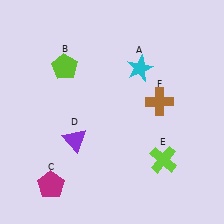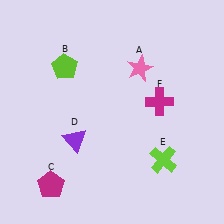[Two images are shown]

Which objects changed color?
A changed from cyan to pink. F changed from brown to magenta.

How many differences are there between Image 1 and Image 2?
There are 2 differences between the two images.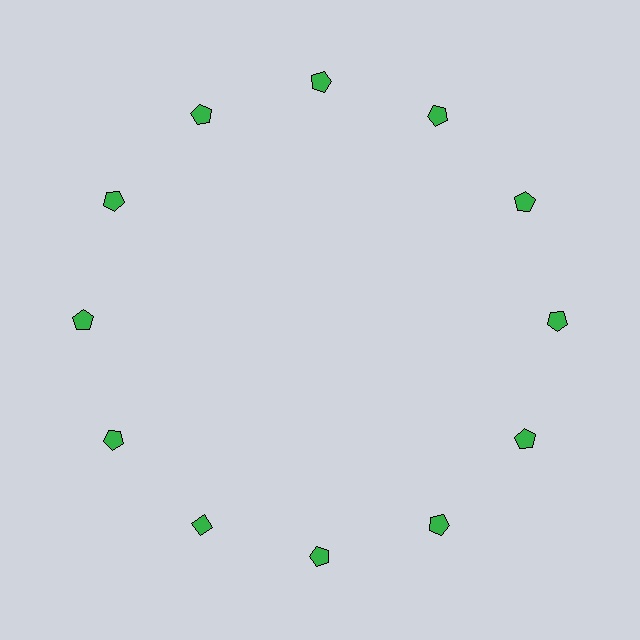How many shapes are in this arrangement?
There are 12 shapes arranged in a ring pattern.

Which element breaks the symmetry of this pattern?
The green diamond at roughly the 7 o'clock position breaks the symmetry. All other shapes are green pentagons.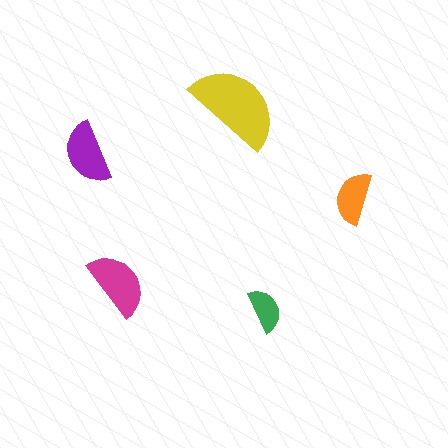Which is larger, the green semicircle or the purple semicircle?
The purple one.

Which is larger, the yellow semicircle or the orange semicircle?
The yellow one.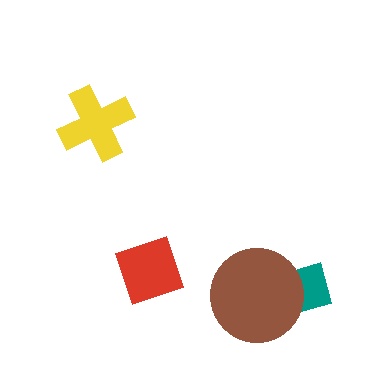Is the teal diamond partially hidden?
Yes, it is partially covered by another shape.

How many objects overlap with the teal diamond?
1 object overlaps with the teal diamond.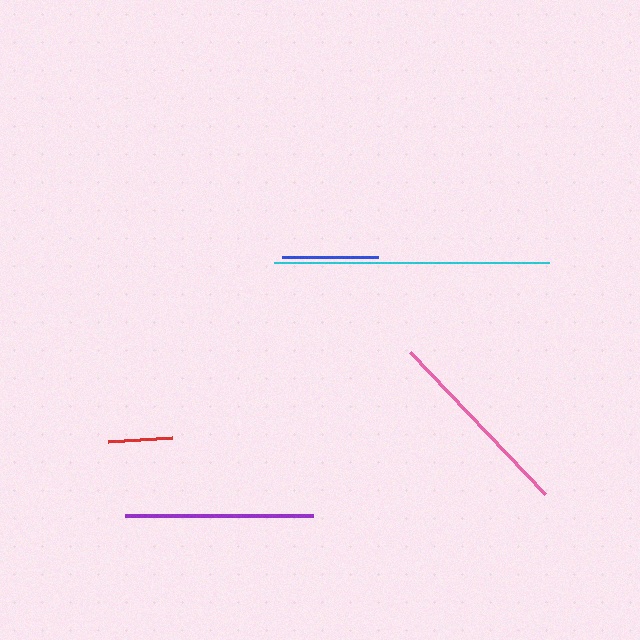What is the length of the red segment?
The red segment is approximately 64 pixels long.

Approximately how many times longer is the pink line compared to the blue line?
The pink line is approximately 2.0 times the length of the blue line.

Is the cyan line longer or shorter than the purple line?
The cyan line is longer than the purple line.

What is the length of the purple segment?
The purple segment is approximately 188 pixels long.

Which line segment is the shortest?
The red line is the shortest at approximately 64 pixels.